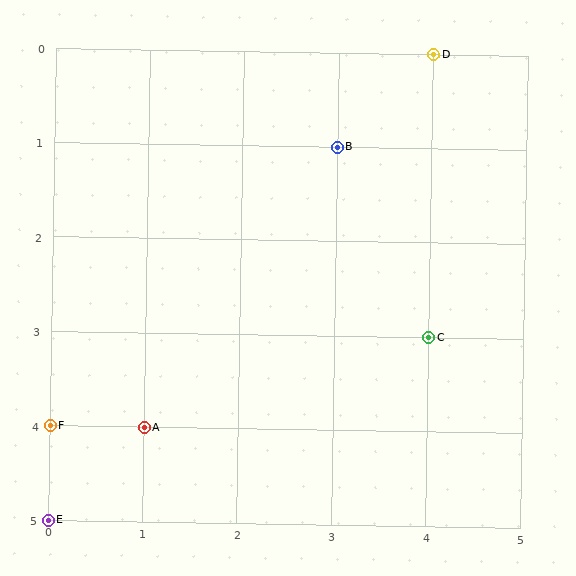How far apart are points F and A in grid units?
Points F and A are 1 column apart.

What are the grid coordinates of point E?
Point E is at grid coordinates (0, 5).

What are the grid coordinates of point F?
Point F is at grid coordinates (0, 4).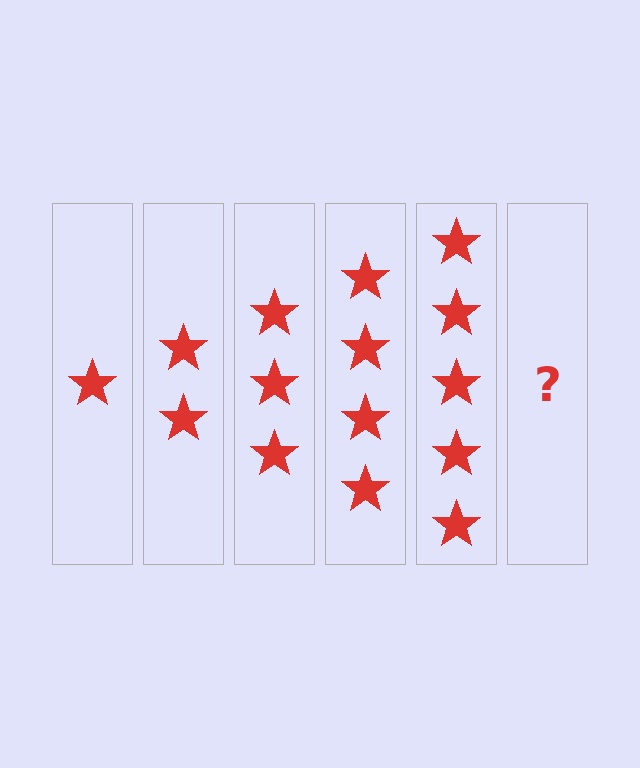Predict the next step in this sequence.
The next step is 6 stars.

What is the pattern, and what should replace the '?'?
The pattern is that each step adds one more star. The '?' should be 6 stars.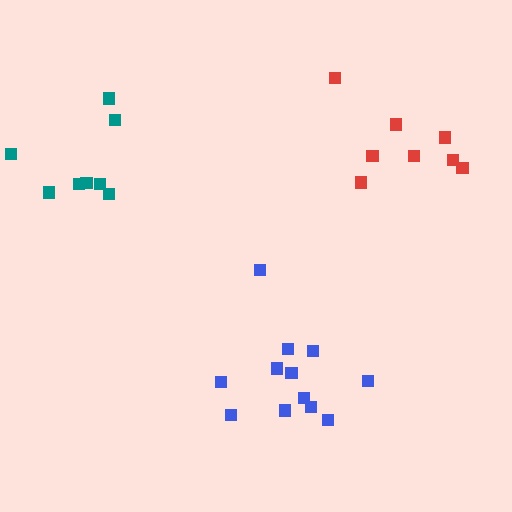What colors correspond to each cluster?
The clusters are colored: teal, red, blue.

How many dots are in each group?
Group 1: 8 dots, Group 2: 8 dots, Group 3: 12 dots (28 total).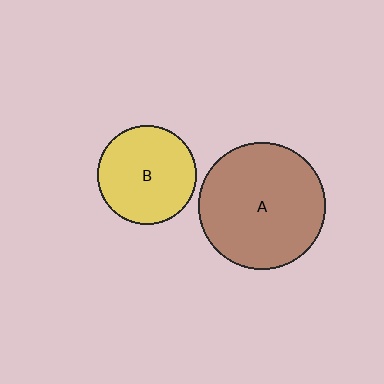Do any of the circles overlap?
No, none of the circles overlap.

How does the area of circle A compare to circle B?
Approximately 1.7 times.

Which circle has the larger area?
Circle A (brown).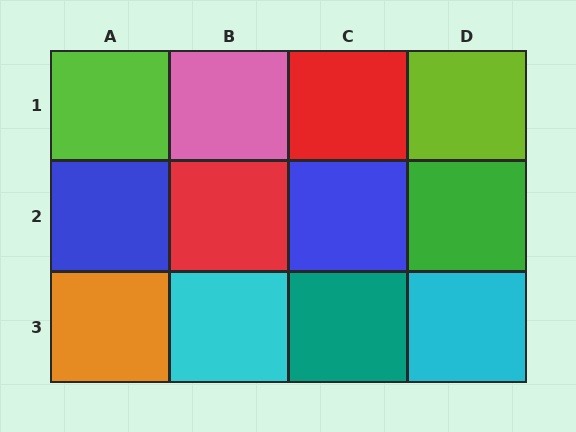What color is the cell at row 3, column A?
Orange.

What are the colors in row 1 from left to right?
Lime, pink, red, lime.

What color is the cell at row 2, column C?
Blue.